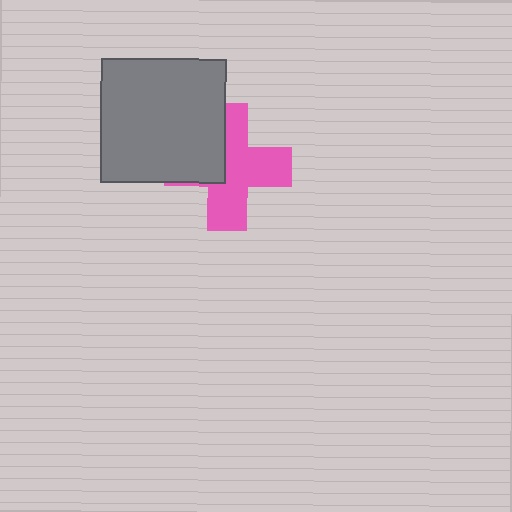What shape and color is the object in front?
The object in front is a gray square.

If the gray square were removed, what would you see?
You would see the complete pink cross.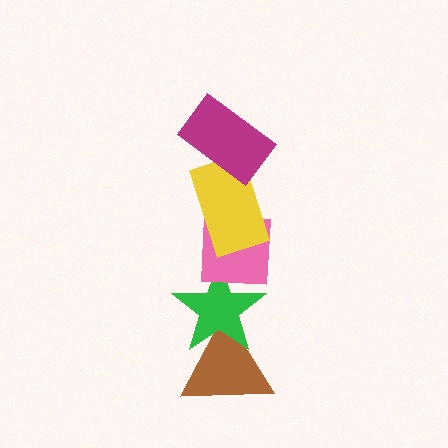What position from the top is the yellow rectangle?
The yellow rectangle is 2nd from the top.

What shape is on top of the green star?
The pink square is on top of the green star.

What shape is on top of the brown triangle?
The green star is on top of the brown triangle.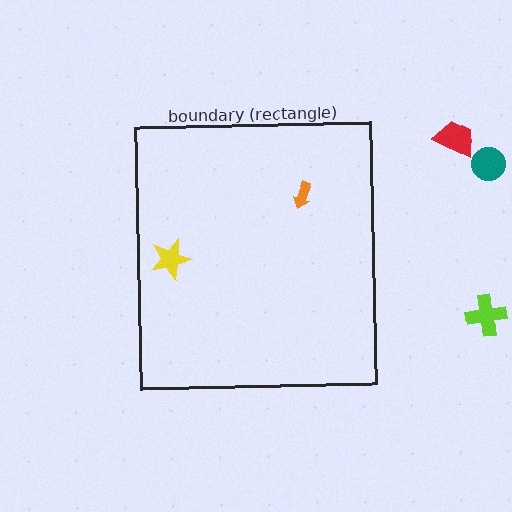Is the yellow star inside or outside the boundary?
Inside.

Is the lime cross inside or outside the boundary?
Outside.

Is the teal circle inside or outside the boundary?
Outside.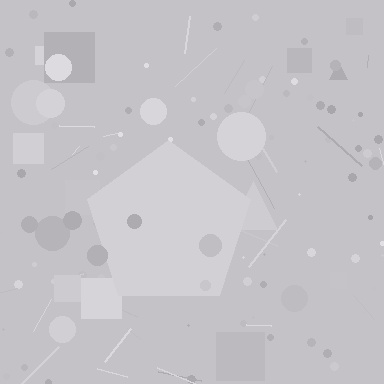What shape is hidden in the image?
A pentagon is hidden in the image.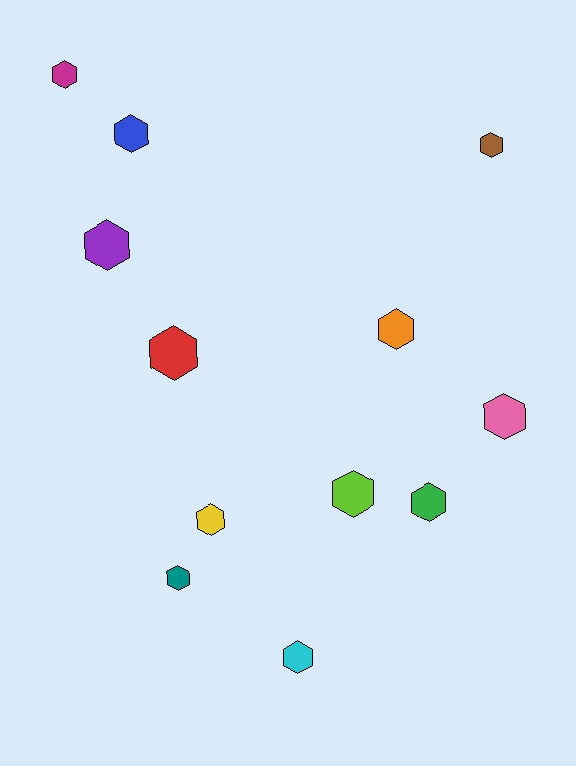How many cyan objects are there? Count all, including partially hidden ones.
There is 1 cyan object.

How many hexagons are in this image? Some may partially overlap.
There are 12 hexagons.